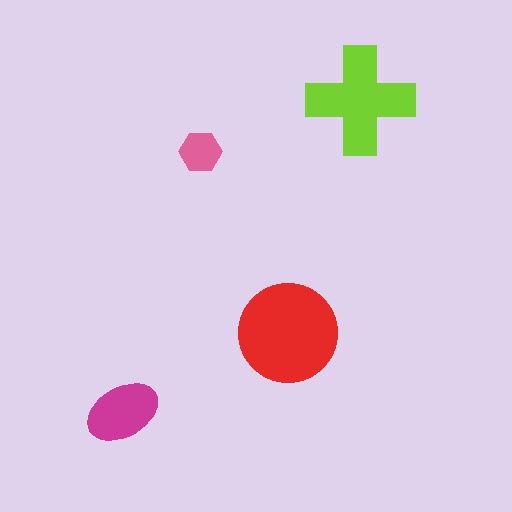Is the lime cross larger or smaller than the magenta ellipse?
Larger.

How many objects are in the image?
There are 4 objects in the image.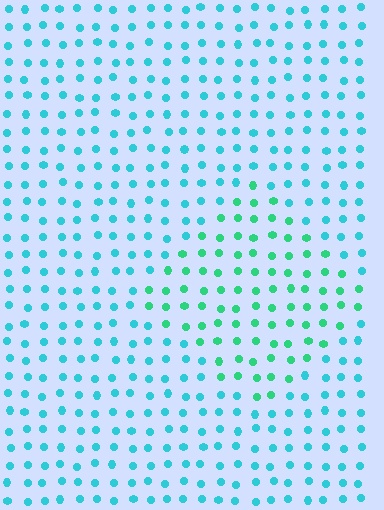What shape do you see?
I see a diamond.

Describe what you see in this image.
The image is filled with small cyan elements in a uniform arrangement. A diamond-shaped region is visible where the elements are tinted to a slightly different hue, forming a subtle color boundary.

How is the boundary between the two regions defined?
The boundary is defined purely by a slight shift in hue (about 35 degrees). Spacing, size, and orientation are identical on both sides.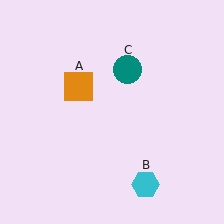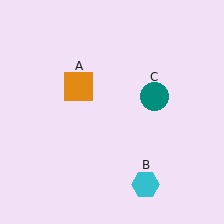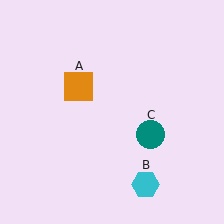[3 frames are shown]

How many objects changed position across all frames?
1 object changed position: teal circle (object C).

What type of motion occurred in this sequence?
The teal circle (object C) rotated clockwise around the center of the scene.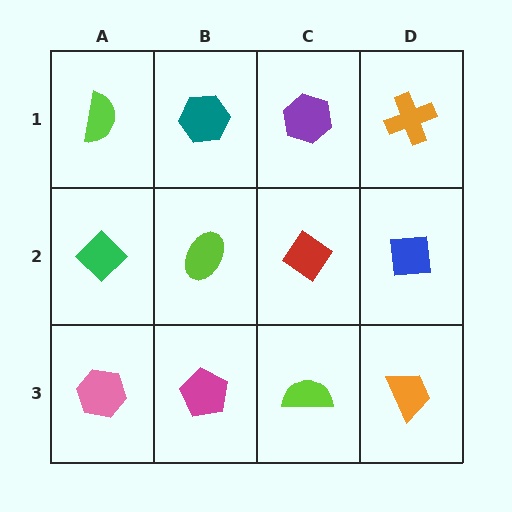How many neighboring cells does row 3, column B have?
3.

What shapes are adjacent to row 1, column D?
A blue square (row 2, column D), a purple hexagon (row 1, column C).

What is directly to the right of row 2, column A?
A lime ellipse.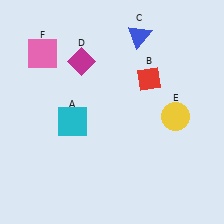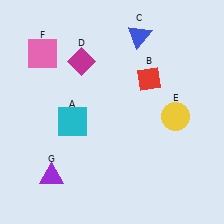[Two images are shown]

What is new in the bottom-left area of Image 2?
A purple triangle (G) was added in the bottom-left area of Image 2.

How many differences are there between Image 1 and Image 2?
There is 1 difference between the two images.